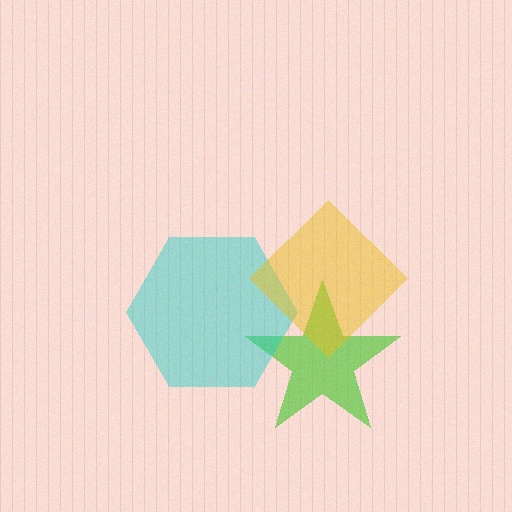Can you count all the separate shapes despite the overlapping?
Yes, there are 3 separate shapes.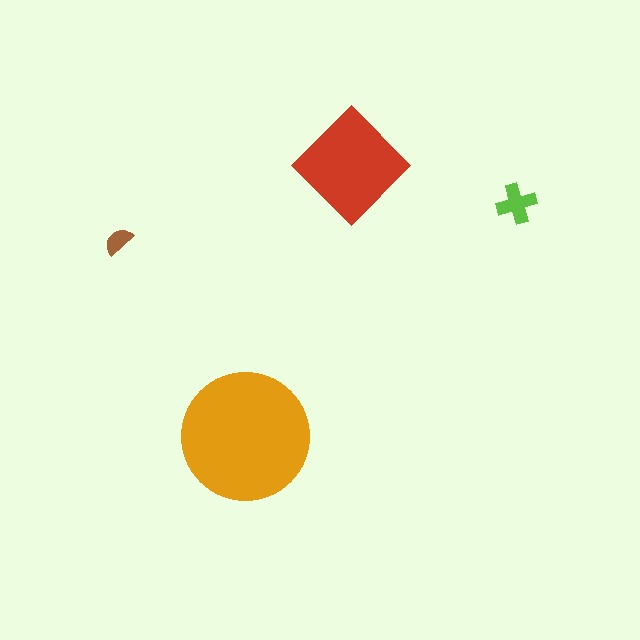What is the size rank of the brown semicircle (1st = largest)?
4th.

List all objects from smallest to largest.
The brown semicircle, the lime cross, the red diamond, the orange circle.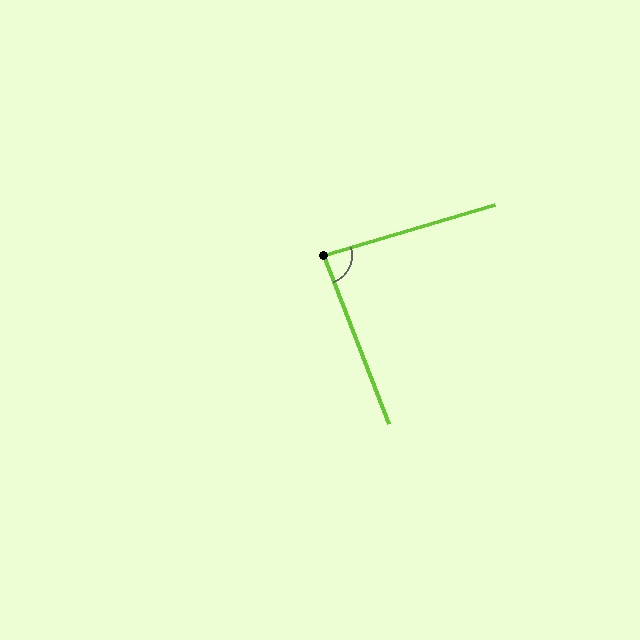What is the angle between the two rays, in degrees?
Approximately 85 degrees.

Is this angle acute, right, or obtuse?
It is approximately a right angle.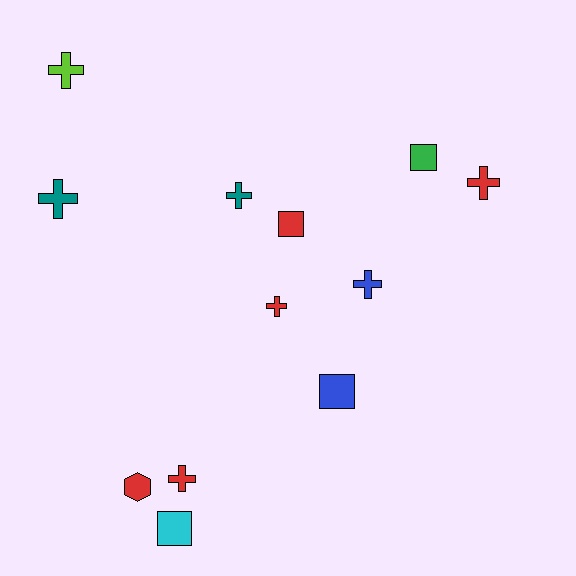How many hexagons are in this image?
There is 1 hexagon.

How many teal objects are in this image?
There are 2 teal objects.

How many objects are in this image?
There are 12 objects.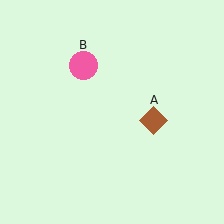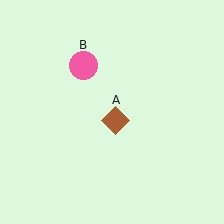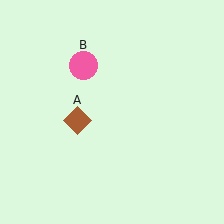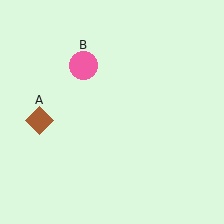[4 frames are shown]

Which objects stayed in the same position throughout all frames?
Pink circle (object B) remained stationary.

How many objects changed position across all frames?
1 object changed position: brown diamond (object A).